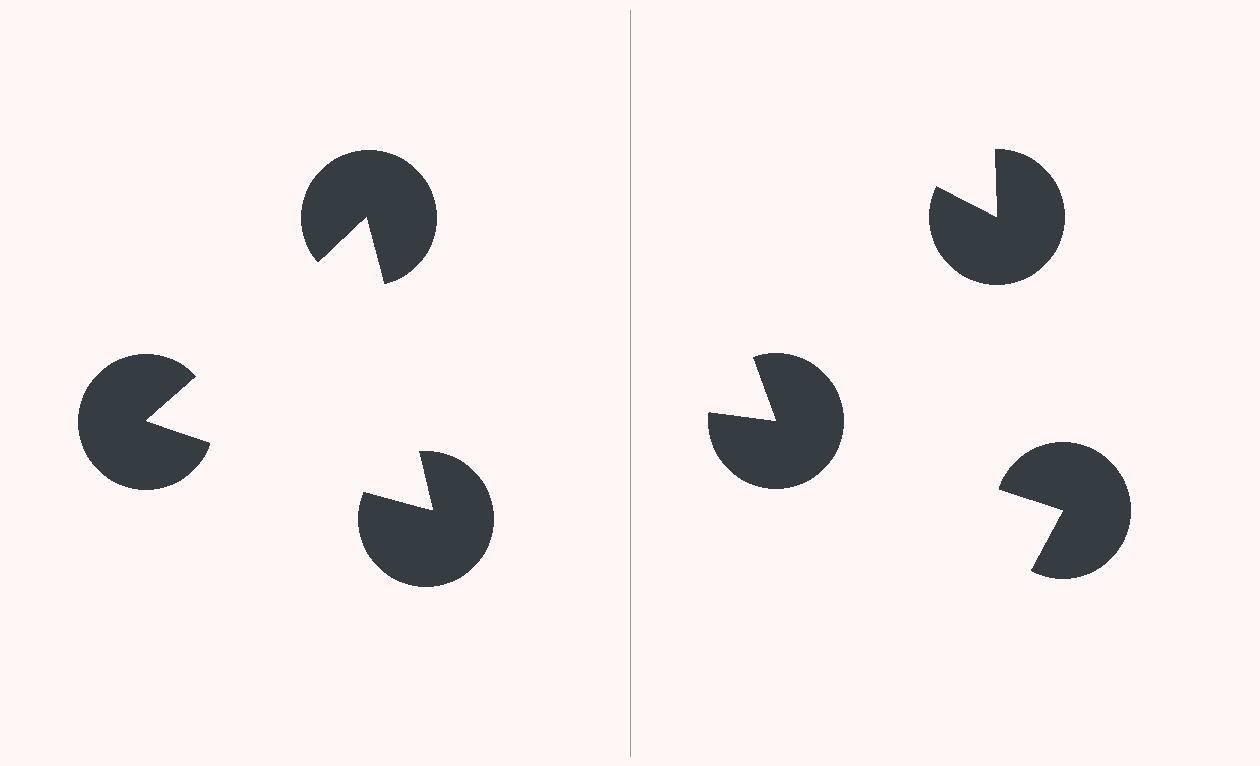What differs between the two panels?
The pac-man discs are positioned identically on both sides; only the wedge orientations differ. On the left they align to a triangle; on the right they are misaligned.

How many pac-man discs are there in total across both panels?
6 — 3 on each side.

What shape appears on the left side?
An illusory triangle.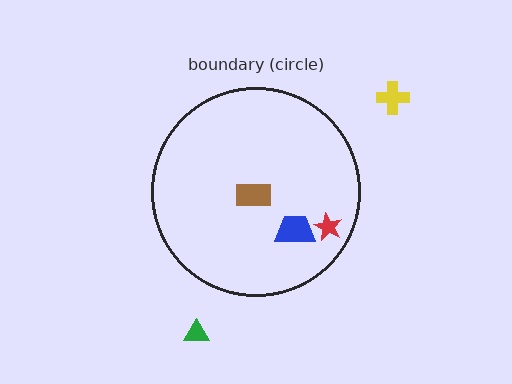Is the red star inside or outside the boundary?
Inside.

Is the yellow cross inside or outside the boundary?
Outside.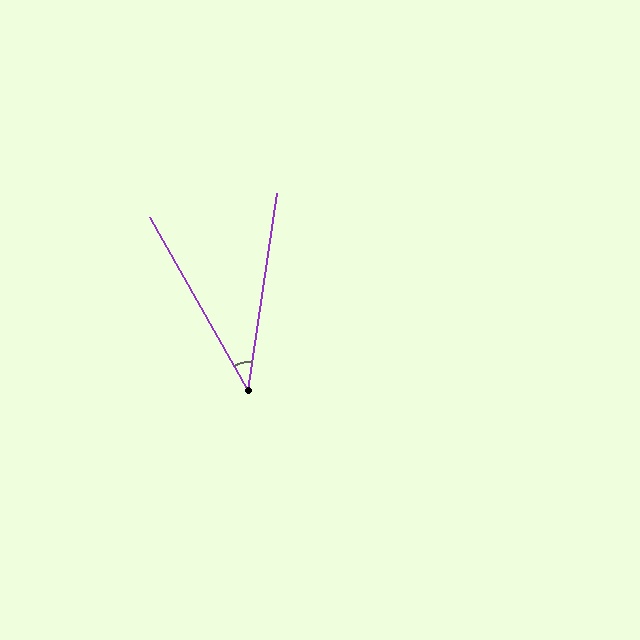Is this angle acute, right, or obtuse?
It is acute.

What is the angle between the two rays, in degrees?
Approximately 38 degrees.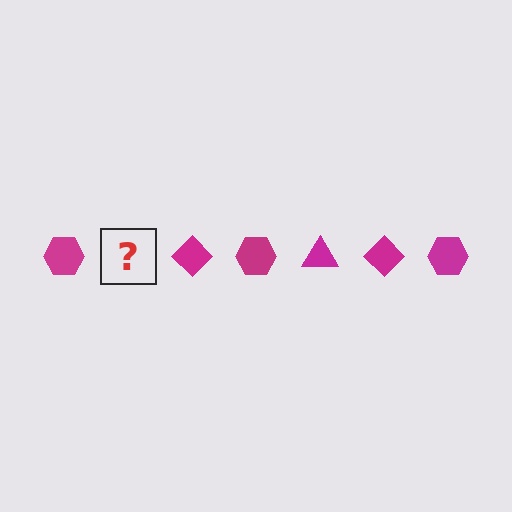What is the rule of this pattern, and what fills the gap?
The rule is that the pattern cycles through hexagon, triangle, diamond shapes in magenta. The gap should be filled with a magenta triangle.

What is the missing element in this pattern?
The missing element is a magenta triangle.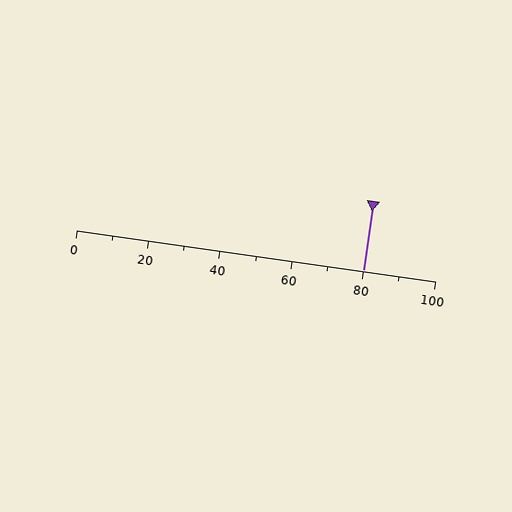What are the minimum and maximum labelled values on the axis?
The axis runs from 0 to 100.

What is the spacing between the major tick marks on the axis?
The major ticks are spaced 20 apart.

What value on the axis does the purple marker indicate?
The marker indicates approximately 80.